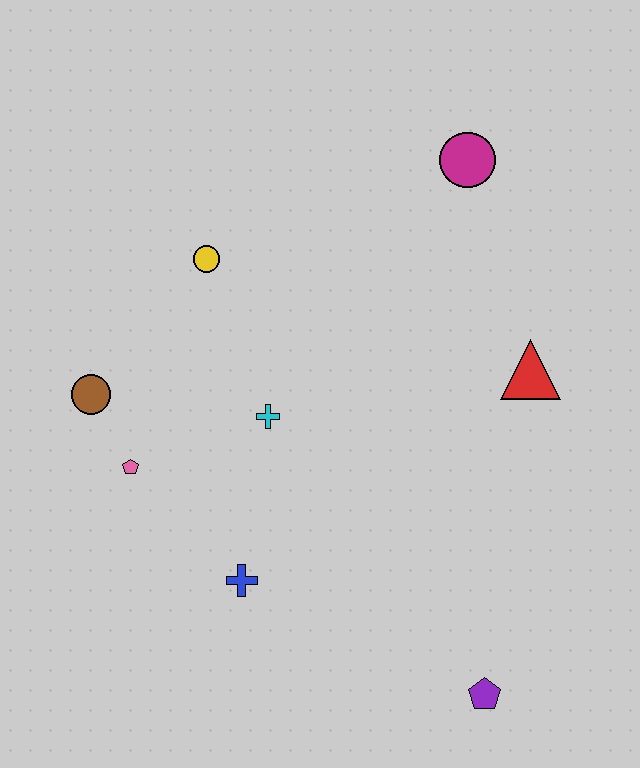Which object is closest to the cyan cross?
The pink pentagon is closest to the cyan cross.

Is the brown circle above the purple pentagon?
Yes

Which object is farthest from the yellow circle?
The purple pentagon is farthest from the yellow circle.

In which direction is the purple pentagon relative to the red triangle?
The purple pentagon is below the red triangle.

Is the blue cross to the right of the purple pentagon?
No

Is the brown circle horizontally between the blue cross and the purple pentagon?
No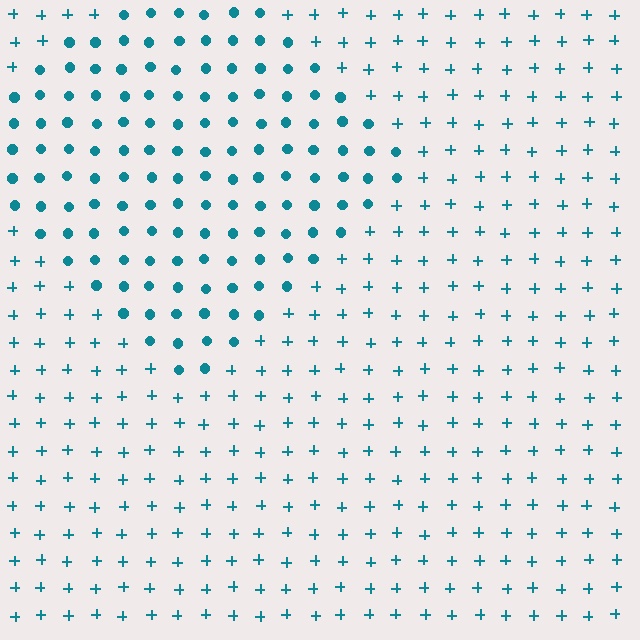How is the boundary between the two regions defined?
The boundary is defined by a change in element shape: circles inside vs. plus signs outside. All elements share the same color and spacing.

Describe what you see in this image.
The image is filled with small teal elements arranged in a uniform grid. A diamond-shaped region contains circles, while the surrounding area contains plus signs. The boundary is defined purely by the change in element shape.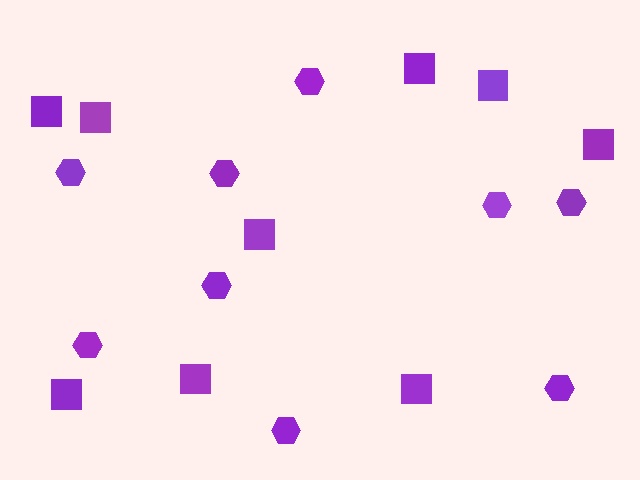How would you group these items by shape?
There are 2 groups: one group of hexagons (9) and one group of squares (9).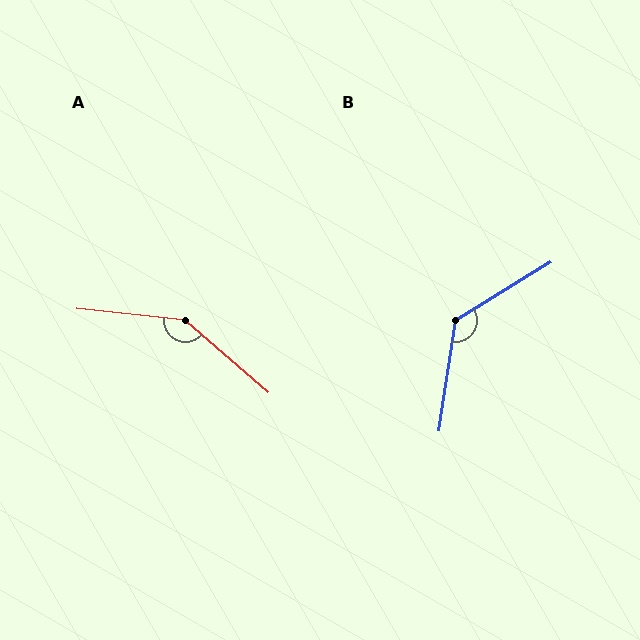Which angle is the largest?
A, at approximately 145 degrees.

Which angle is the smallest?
B, at approximately 130 degrees.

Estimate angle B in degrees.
Approximately 130 degrees.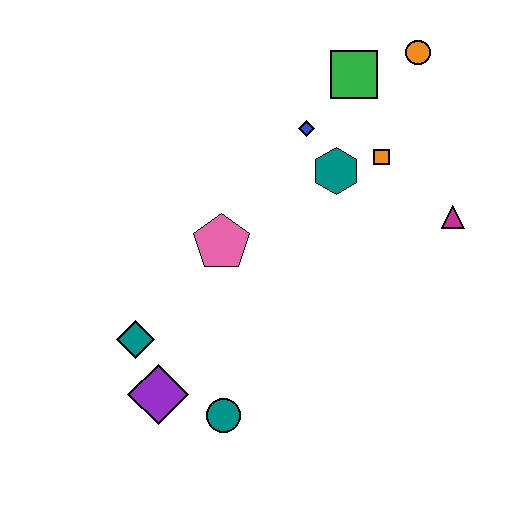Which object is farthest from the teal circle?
The orange circle is farthest from the teal circle.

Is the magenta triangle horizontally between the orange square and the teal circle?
No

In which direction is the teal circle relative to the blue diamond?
The teal circle is below the blue diamond.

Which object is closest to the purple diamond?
The teal diamond is closest to the purple diamond.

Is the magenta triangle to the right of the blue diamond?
Yes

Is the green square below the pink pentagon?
No